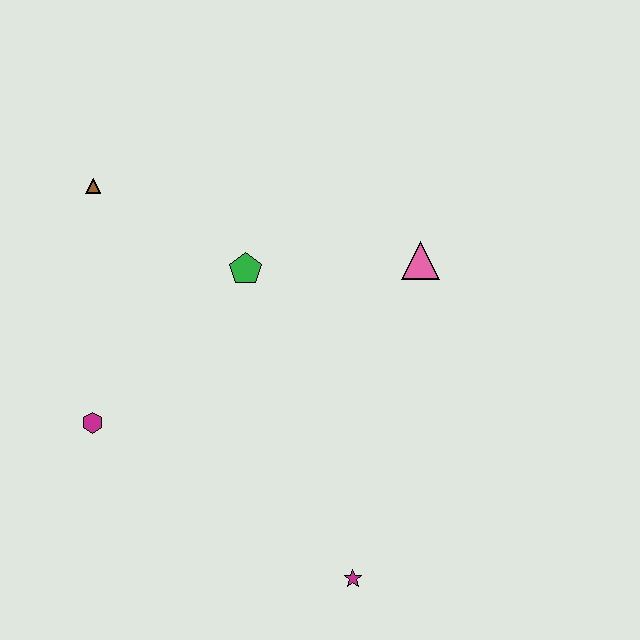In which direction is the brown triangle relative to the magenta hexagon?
The brown triangle is above the magenta hexagon.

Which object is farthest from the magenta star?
The brown triangle is farthest from the magenta star.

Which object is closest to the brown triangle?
The green pentagon is closest to the brown triangle.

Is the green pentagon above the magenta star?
Yes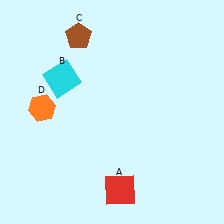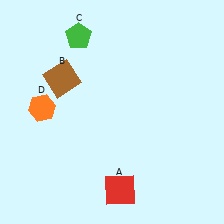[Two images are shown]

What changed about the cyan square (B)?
In Image 1, B is cyan. In Image 2, it changed to brown.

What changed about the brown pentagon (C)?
In Image 1, C is brown. In Image 2, it changed to green.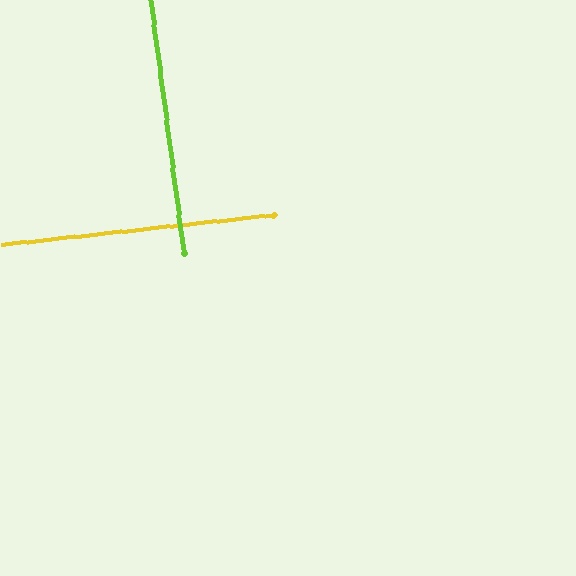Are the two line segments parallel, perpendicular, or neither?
Perpendicular — they meet at approximately 89°.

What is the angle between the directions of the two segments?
Approximately 89 degrees.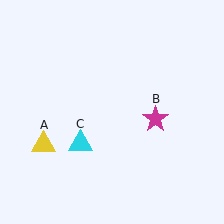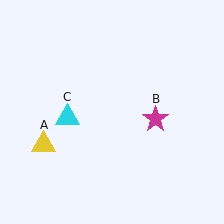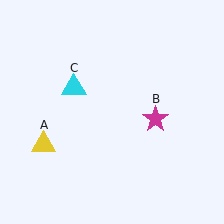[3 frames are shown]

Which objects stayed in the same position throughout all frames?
Yellow triangle (object A) and magenta star (object B) remained stationary.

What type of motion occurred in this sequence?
The cyan triangle (object C) rotated clockwise around the center of the scene.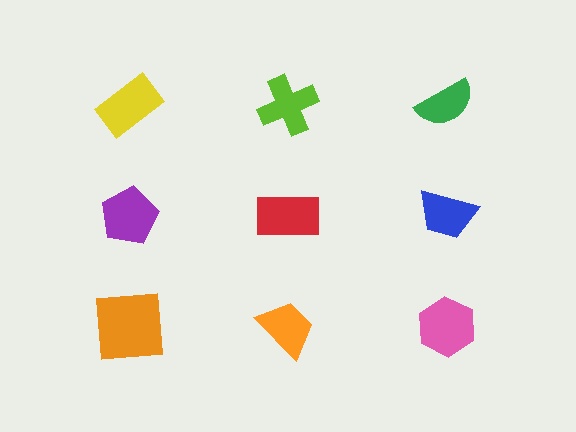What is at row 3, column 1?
An orange square.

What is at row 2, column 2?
A red rectangle.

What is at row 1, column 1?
A yellow rectangle.